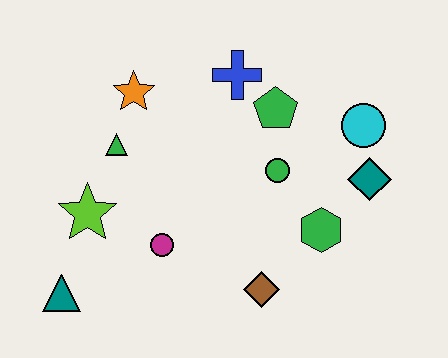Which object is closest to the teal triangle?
The lime star is closest to the teal triangle.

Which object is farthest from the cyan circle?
The teal triangle is farthest from the cyan circle.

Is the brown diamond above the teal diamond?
No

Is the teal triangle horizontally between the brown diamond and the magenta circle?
No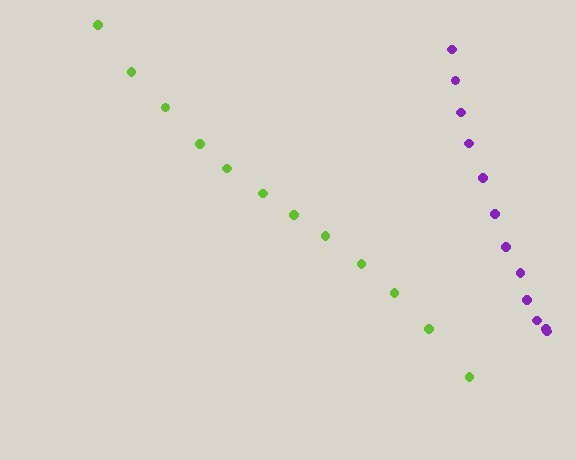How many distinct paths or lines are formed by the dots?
There are 2 distinct paths.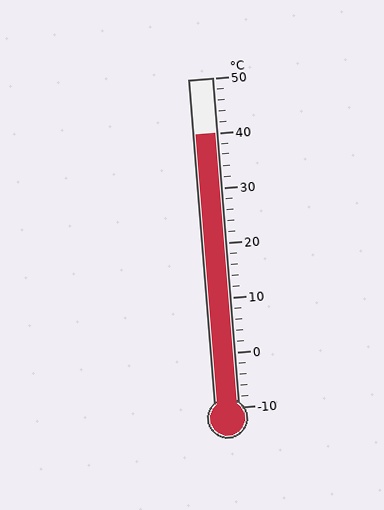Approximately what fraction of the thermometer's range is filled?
The thermometer is filled to approximately 85% of its range.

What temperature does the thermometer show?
The thermometer shows approximately 40°C.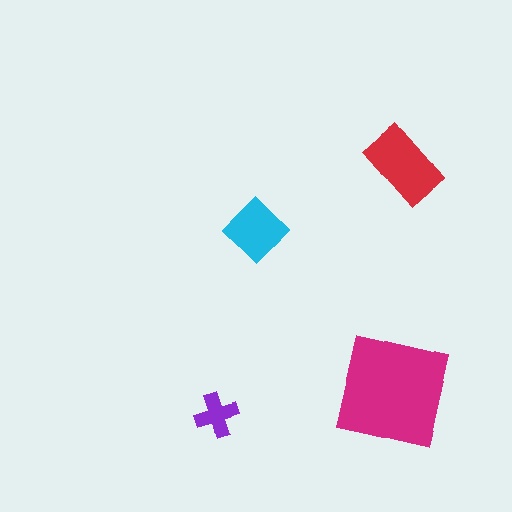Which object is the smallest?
The purple cross.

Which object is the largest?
The magenta square.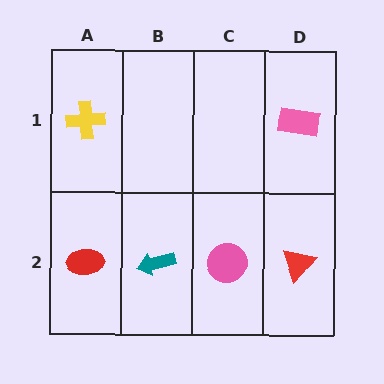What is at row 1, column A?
A yellow cross.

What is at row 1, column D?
A pink rectangle.